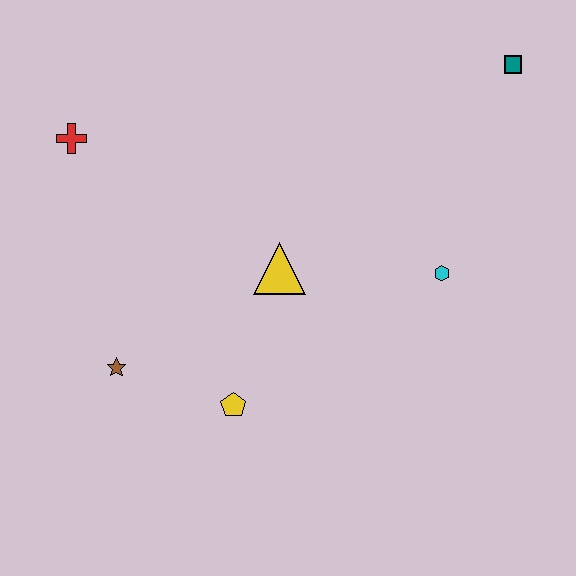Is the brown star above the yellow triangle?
No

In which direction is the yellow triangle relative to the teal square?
The yellow triangle is to the left of the teal square.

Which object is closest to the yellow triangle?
The yellow pentagon is closest to the yellow triangle.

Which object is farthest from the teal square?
The brown star is farthest from the teal square.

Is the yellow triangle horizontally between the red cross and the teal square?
Yes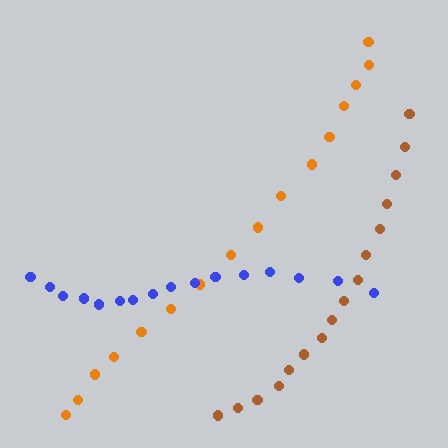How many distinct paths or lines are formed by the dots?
There are 3 distinct paths.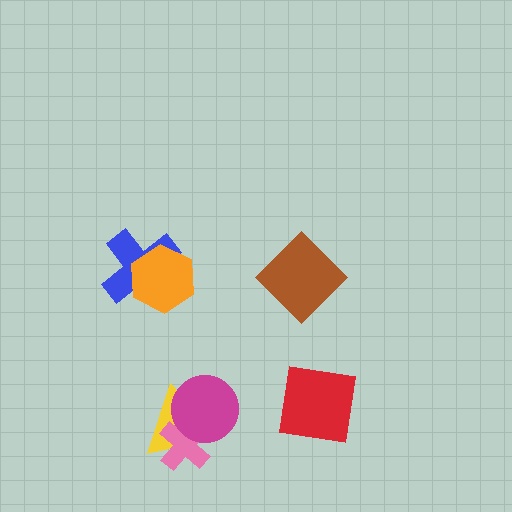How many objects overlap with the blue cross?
1 object overlaps with the blue cross.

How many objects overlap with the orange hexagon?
1 object overlaps with the orange hexagon.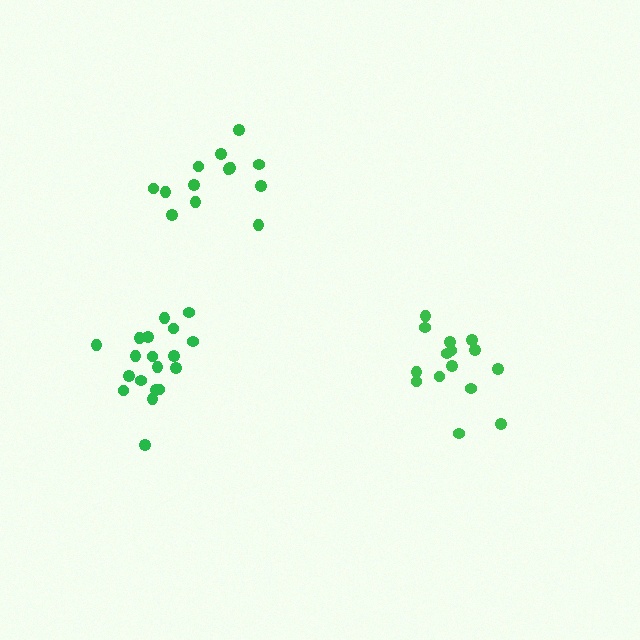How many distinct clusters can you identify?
There are 3 distinct clusters.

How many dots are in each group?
Group 1: 13 dots, Group 2: 19 dots, Group 3: 15 dots (47 total).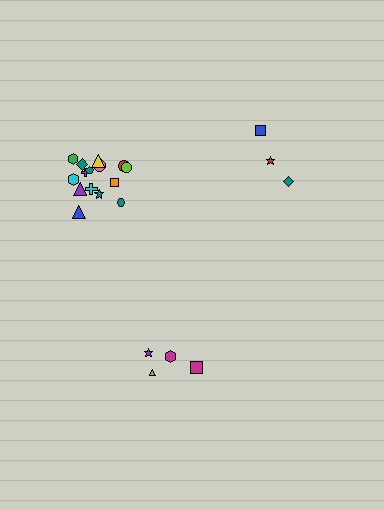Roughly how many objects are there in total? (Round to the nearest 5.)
Roughly 20 objects in total.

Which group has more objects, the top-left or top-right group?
The top-left group.